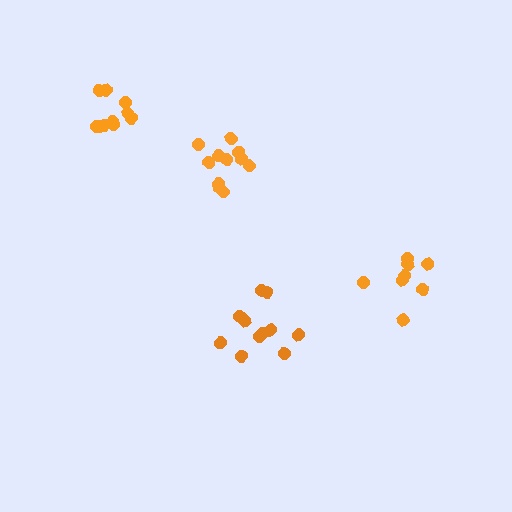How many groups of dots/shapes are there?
There are 4 groups.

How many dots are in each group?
Group 1: 11 dots, Group 2: 8 dots, Group 3: 11 dots, Group 4: 10 dots (40 total).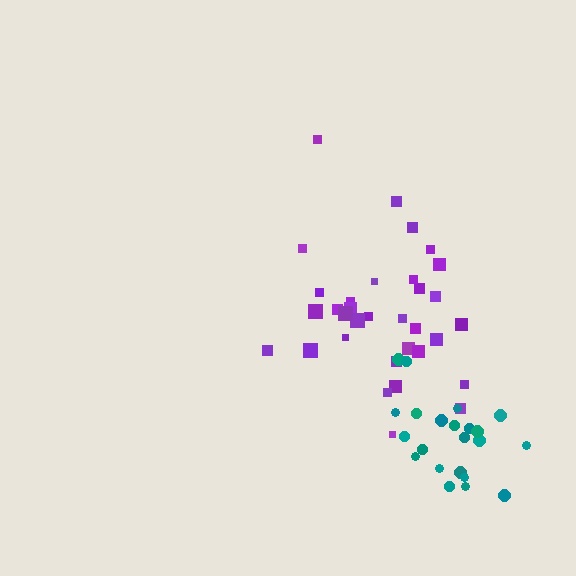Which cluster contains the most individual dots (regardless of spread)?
Purple (33).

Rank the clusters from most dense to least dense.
teal, purple.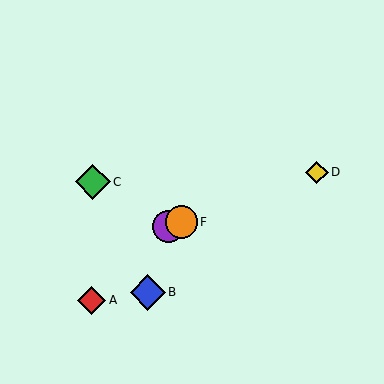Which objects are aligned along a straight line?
Objects D, E, F are aligned along a straight line.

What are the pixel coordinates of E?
Object E is at (168, 227).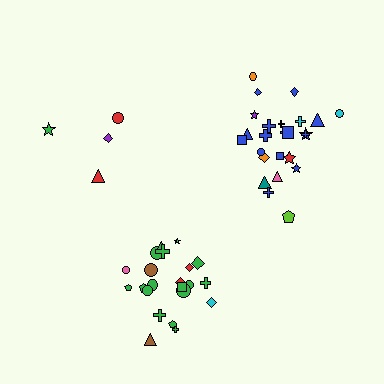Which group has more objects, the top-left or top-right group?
The top-right group.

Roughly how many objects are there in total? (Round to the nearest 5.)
Roughly 50 objects in total.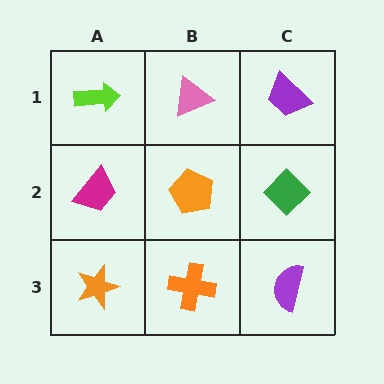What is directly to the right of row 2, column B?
A green diamond.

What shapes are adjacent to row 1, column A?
A magenta trapezoid (row 2, column A), a pink triangle (row 1, column B).